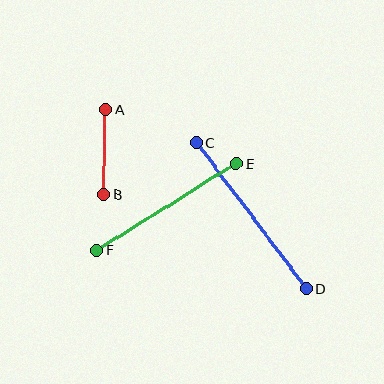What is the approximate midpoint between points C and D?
The midpoint is at approximately (251, 216) pixels.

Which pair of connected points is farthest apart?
Points C and D are farthest apart.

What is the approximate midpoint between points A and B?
The midpoint is at approximately (104, 152) pixels.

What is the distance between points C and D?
The distance is approximately 183 pixels.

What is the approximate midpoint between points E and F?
The midpoint is at approximately (166, 207) pixels.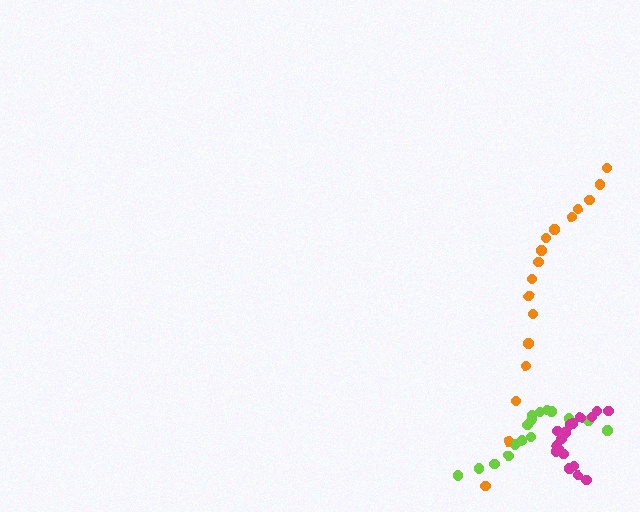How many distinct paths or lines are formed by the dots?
There are 3 distinct paths.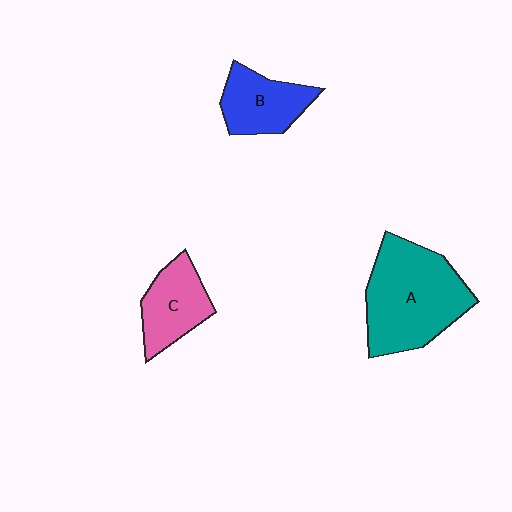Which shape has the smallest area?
Shape B (blue).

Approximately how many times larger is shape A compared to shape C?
Approximately 1.9 times.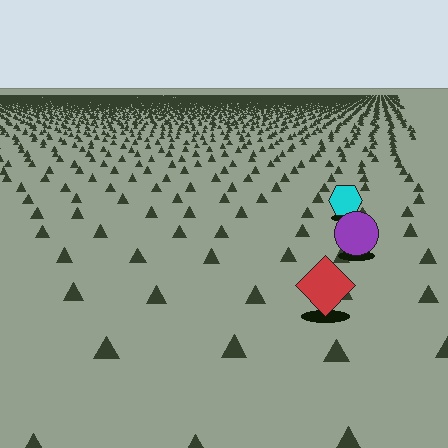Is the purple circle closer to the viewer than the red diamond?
No. The red diamond is closer — you can tell from the texture gradient: the ground texture is coarser near it.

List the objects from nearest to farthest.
From nearest to farthest: the red diamond, the purple circle, the cyan hexagon.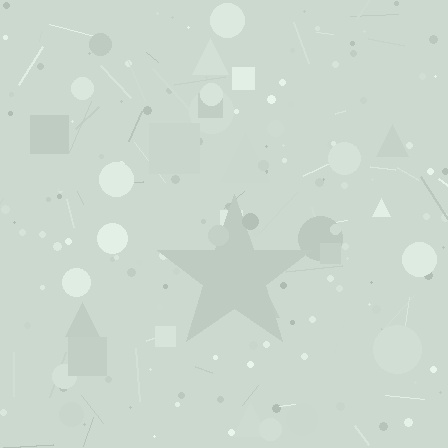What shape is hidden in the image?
A star is hidden in the image.